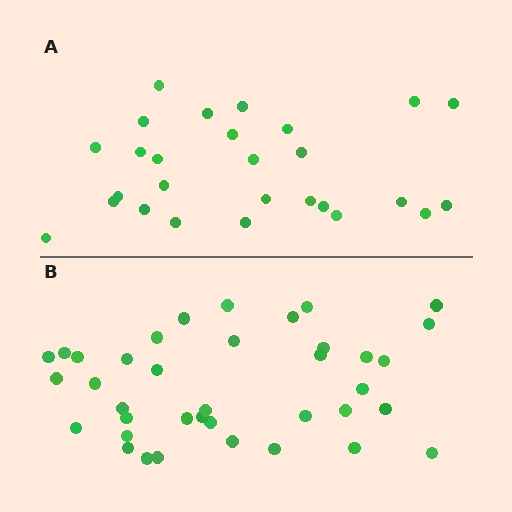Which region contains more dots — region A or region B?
Region B (the bottom region) has more dots.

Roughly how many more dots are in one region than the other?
Region B has roughly 12 or so more dots than region A.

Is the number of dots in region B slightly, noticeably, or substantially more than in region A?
Region B has noticeably more, but not dramatically so. The ratio is roughly 1.4 to 1.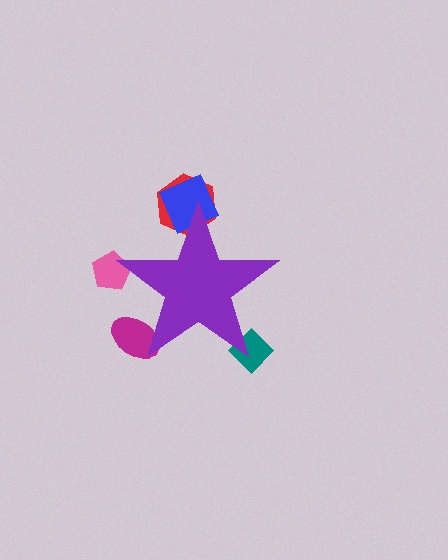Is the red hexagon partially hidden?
Yes, the red hexagon is partially hidden behind the purple star.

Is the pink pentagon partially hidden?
Yes, the pink pentagon is partially hidden behind the purple star.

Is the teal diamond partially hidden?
Yes, the teal diamond is partially hidden behind the purple star.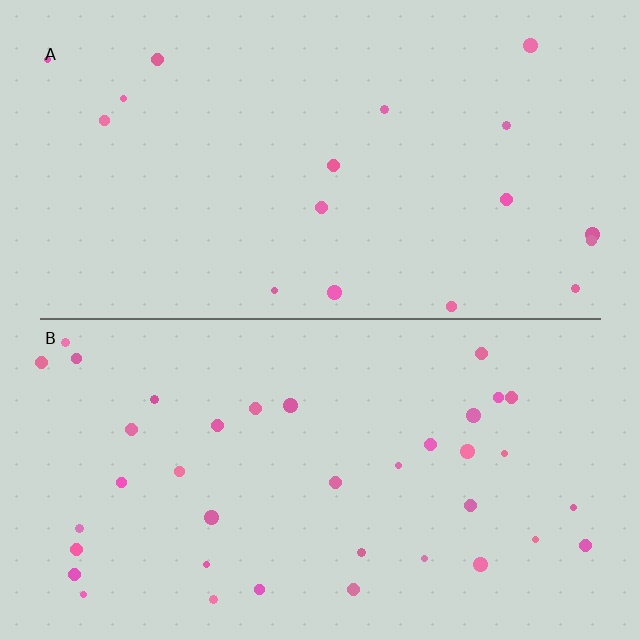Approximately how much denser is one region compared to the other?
Approximately 2.2× — region B over region A.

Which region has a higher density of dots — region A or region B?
B (the bottom).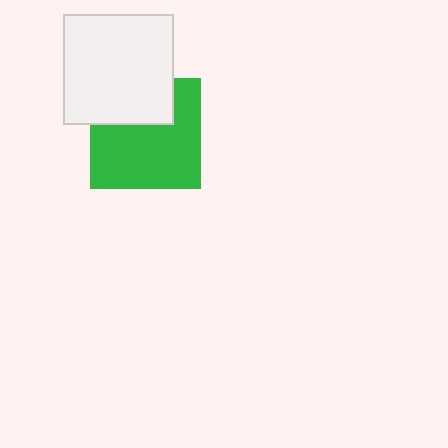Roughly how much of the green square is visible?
Most of it is visible (roughly 68%).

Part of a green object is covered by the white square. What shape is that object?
It is a square.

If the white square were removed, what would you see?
You would see the complete green square.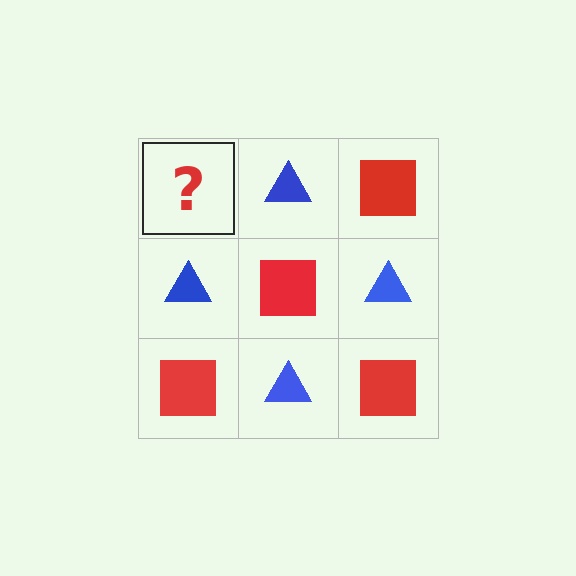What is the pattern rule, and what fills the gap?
The rule is that it alternates red square and blue triangle in a checkerboard pattern. The gap should be filled with a red square.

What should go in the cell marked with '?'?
The missing cell should contain a red square.